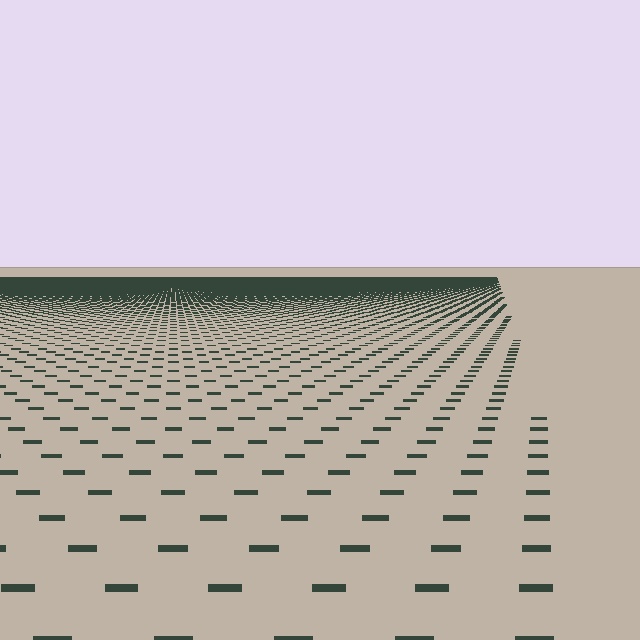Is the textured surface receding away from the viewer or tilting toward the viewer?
The surface is receding away from the viewer. Texture elements get smaller and denser toward the top.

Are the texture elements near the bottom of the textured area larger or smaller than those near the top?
Larger. Near the bottom, elements are closer to the viewer and appear at a bigger on-screen size.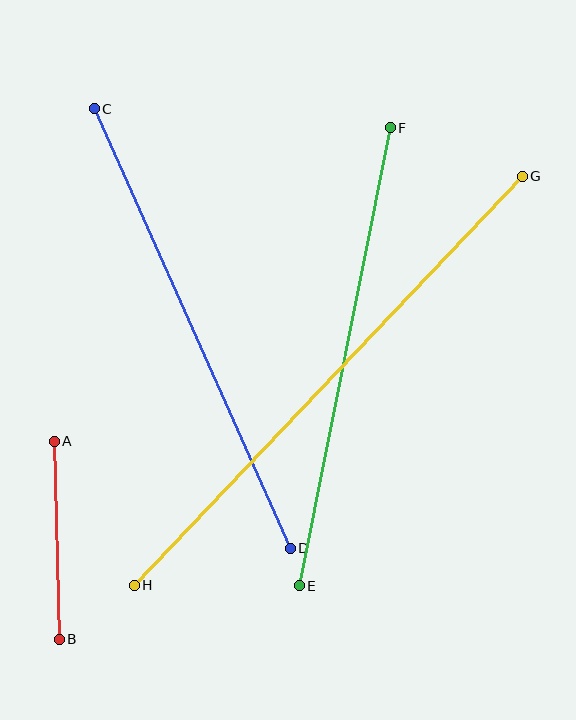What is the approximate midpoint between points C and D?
The midpoint is at approximately (192, 328) pixels.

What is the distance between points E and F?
The distance is approximately 467 pixels.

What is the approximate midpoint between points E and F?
The midpoint is at approximately (345, 357) pixels.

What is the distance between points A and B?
The distance is approximately 198 pixels.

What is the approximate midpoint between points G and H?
The midpoint is at approximately (328, 381) pixels.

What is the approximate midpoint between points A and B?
The midpoint is at approximately (57, 540) pixels.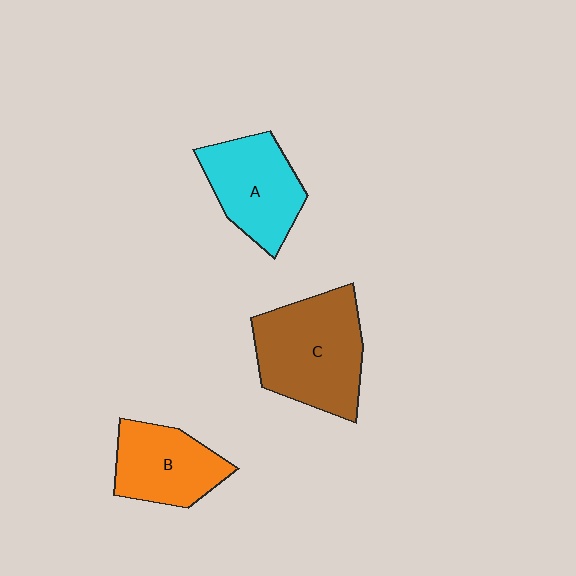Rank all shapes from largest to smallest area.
From largest to smallest: C (brown), A (cyan), B (orange).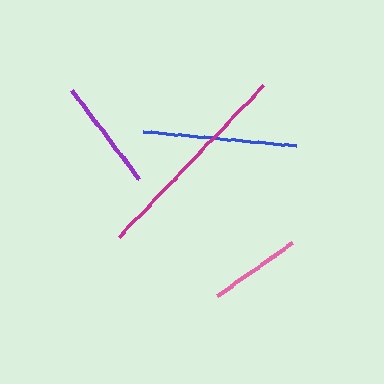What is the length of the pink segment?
The pink segment is approximately 91 pixels long.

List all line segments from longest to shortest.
From longest to shortest: magenta, blue, purple, pink.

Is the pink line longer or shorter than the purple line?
The purple line is longer than the pink line.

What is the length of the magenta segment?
The magenta segment is approximately 209 pixels long.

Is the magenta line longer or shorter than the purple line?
The magenta line is longer than the purple line.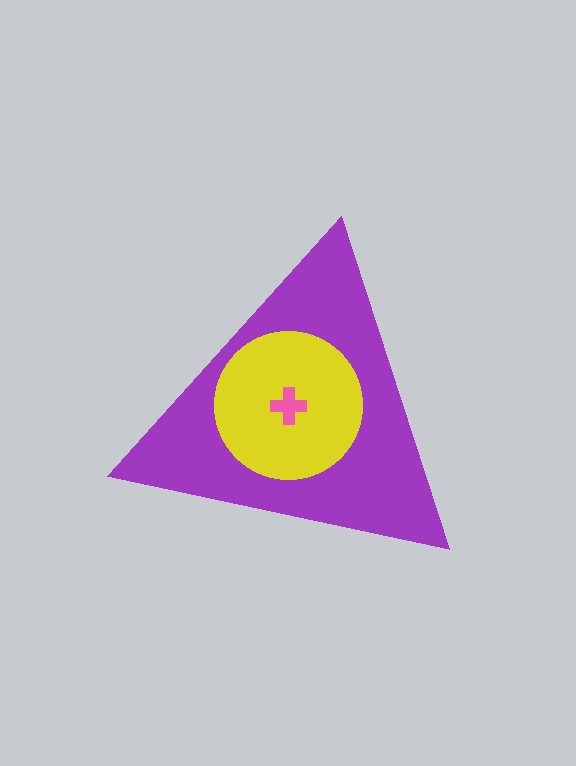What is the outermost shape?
The purple triangle.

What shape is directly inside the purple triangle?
The yellow circle.